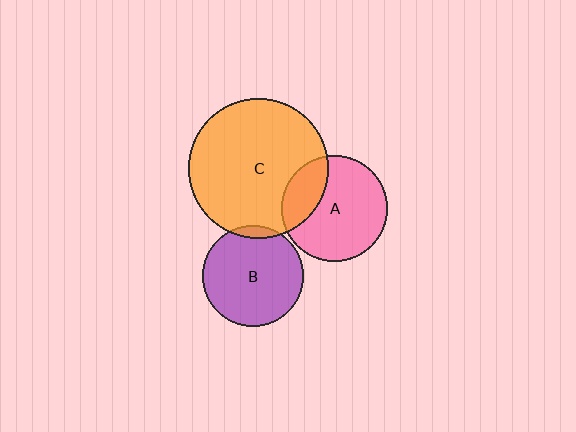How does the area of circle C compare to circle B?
Approximately 1.9 times.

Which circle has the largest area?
Circle C (orange).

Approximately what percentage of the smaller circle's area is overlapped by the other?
Approximately 5%.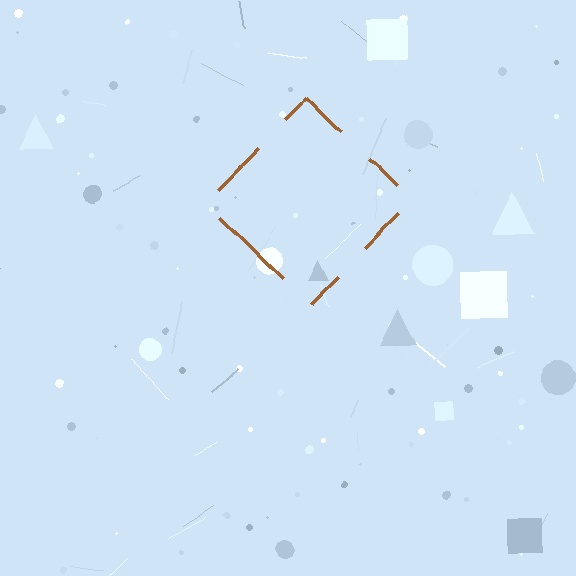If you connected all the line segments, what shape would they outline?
They would outline a diamond.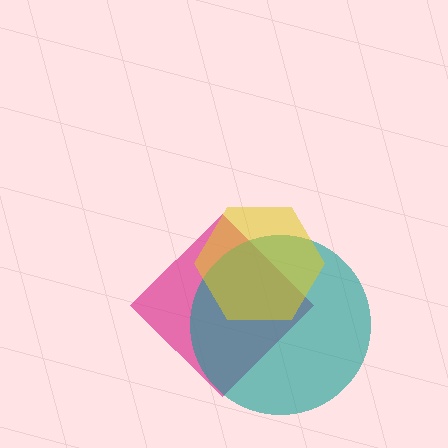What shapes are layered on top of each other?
The layered shapes are: a magenta diamond, a teal circle, a yellow hexagon.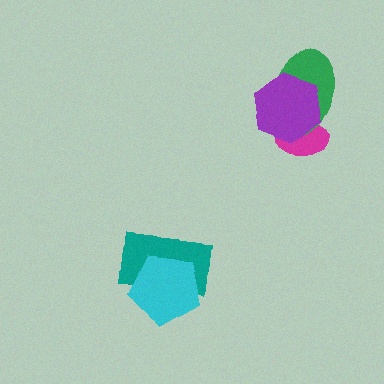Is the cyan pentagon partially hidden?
No, no other shape covers it.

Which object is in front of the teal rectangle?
The cyan pentagon is in front of the teal rectangle.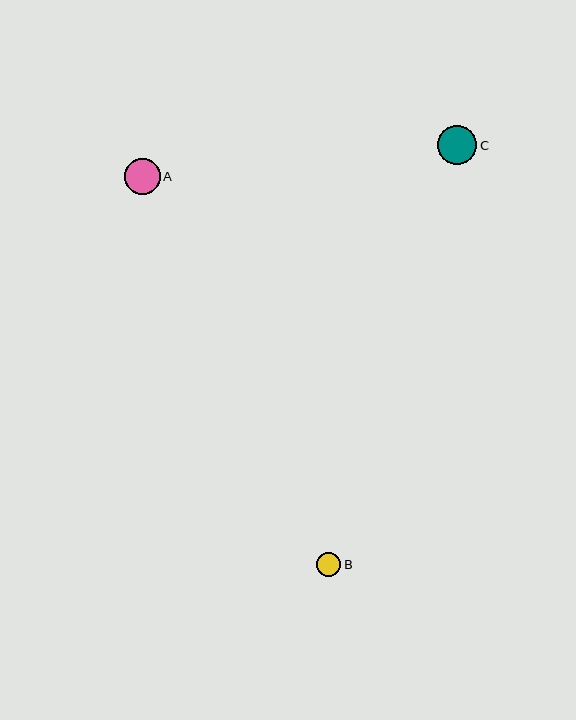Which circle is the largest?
Circle C is the largest with a size of approximately 39 pixels.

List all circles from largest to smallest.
From largest to smallest: C, A, B.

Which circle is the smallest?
Circle B is the smallest with a size of approximately 24 pixels.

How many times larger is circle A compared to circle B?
Circle A is approximately 1.5 times the size of circle B.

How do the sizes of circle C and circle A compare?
Circle C and circle A are approximately the same size.